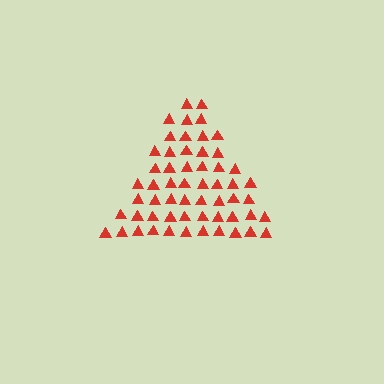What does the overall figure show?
The overall figure shows a triangle.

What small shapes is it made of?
It is made of small triangles.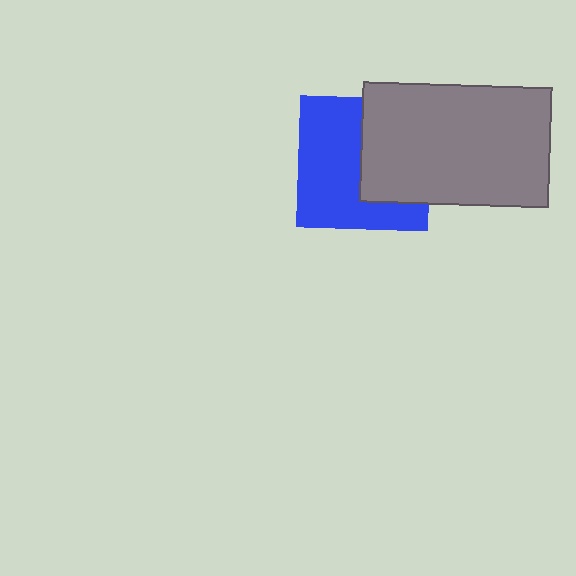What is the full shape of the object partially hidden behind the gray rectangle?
The partially hidden object is a blue square.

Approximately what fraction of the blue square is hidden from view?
Roughly 42% of the blue square is hidden behind the gray rectangle.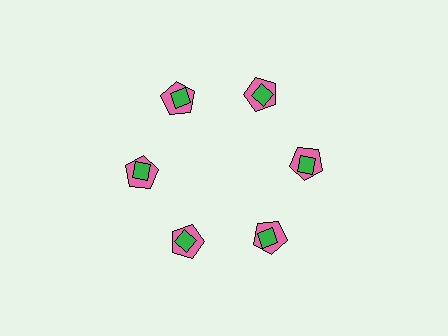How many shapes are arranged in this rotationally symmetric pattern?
There are 12 shapes, arranged in 6 groups of 2.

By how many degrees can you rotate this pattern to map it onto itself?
The pattern maps onto itself every 60 degrees of rotation.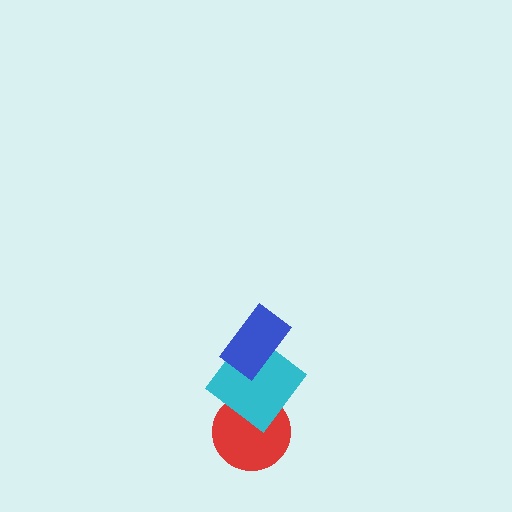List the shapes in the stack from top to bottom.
From top to bottom: the blue rectangle, the cyan diamond, the red circle.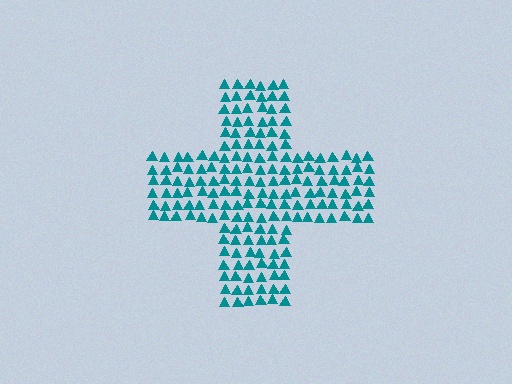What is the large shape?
The large shape is a cross.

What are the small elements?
The small elements are triangles.